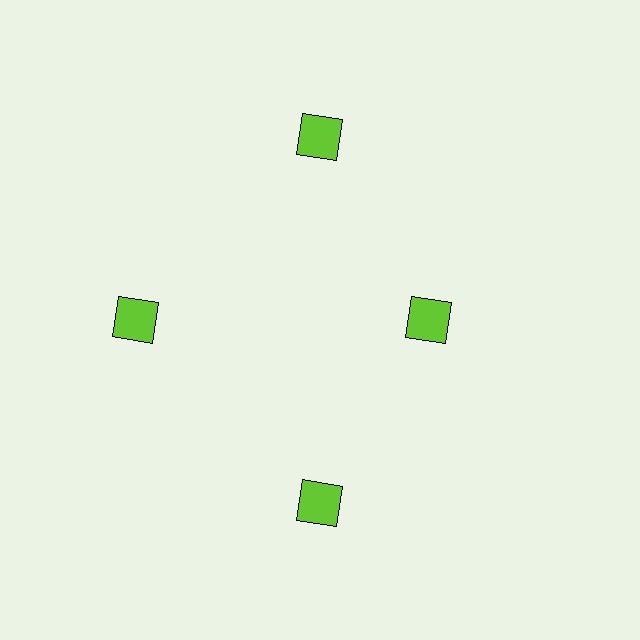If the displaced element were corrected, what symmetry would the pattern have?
It would have 4-fold rotational symmetry — the pattern would map onto itself every 90 degrees.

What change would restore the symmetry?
The symmetry would be restored by moving it outward, back onto the ring so that all 4 squares sit at equal angles and equal distance from the center.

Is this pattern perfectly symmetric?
No. The 4 lime squares are arranged in a ring, but one element near the 3 o'clock position is pulled inward toward the center, breaking the 4-fold rotational symmetry.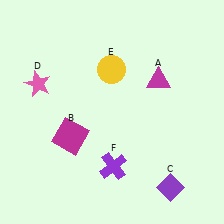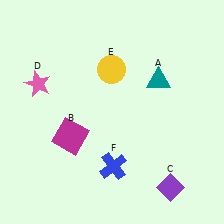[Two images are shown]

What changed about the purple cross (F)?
In Image 1, F is purple. In Image 2, it changed to blue.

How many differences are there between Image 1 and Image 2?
There are 2 differences between the two images.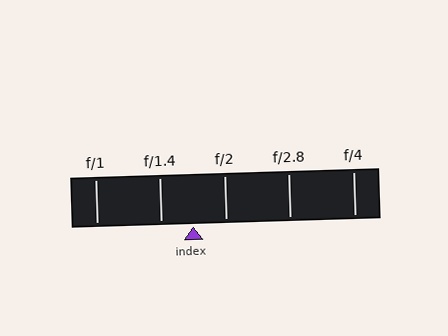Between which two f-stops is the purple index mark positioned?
The index mark is between f/1.4 and f/2.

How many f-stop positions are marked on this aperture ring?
There are 5 f-stop positions marked.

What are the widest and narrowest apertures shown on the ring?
The widest aperture shown is f/1 and the narrowest is f/4.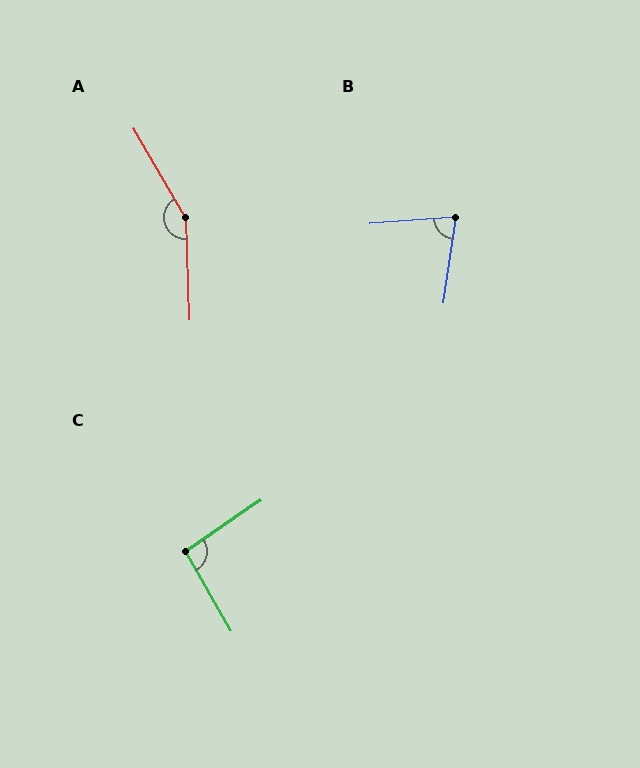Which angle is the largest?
A, at approximately 152 degrees.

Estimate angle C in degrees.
Approximately 94 degrees.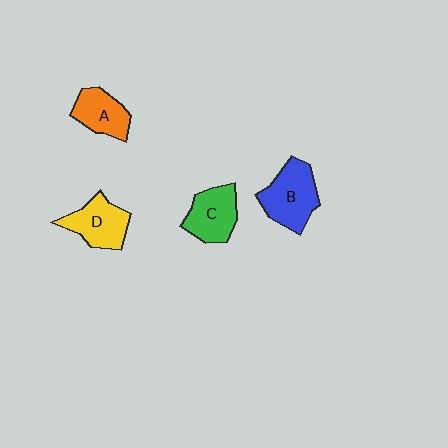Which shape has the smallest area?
Shape A (orange).